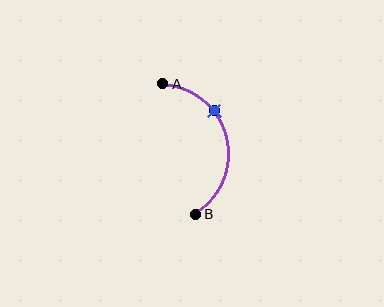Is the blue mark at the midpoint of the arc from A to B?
No. The blue mark lies on the arc but is closer to endpoint A. The arc midpoint would be at the point on the curve equidistant along the arc from both A and B.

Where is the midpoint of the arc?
The arc midpoint is the point on the curve farthest from the straight line joining A and B. It sits to the right of that line.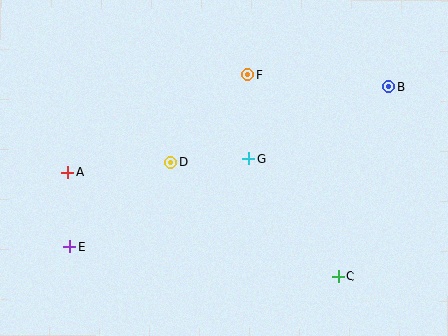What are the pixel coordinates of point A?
Point A is at (68, 173).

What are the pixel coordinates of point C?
Point C is at (338, 277).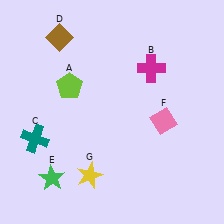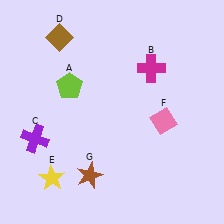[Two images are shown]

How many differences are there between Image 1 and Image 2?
There are 3 differences between the two images.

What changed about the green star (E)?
In Image 1, E is green. In Image 2, it changed to yellow.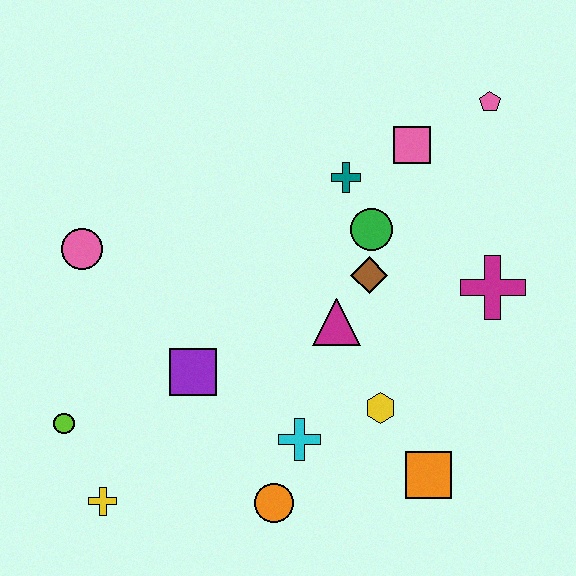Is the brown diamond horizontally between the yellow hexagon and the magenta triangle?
Yes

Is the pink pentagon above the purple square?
Yes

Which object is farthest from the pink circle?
The pink pentagon is farthest from the pink circle.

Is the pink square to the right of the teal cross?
Yes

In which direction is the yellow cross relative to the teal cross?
The yellow cross is below the teal cross.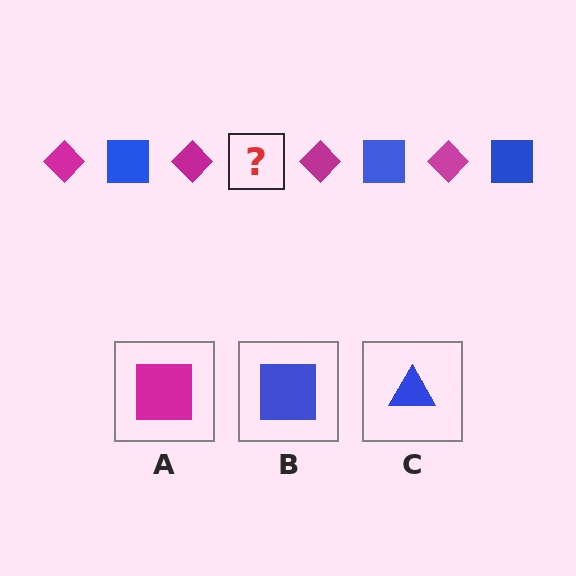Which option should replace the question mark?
Option B.